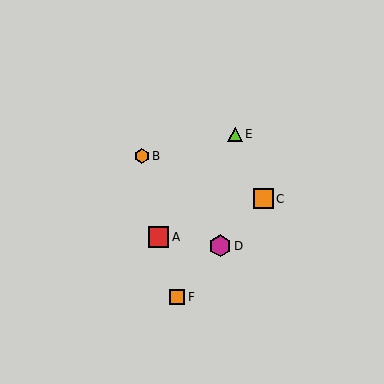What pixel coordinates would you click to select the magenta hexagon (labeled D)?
Click at (220, 246) to select the magenta hexagon D.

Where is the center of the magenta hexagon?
The center of the magenta hexagon is at (220, 246).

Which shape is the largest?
The magenta hexagon (labeled D) is the largest.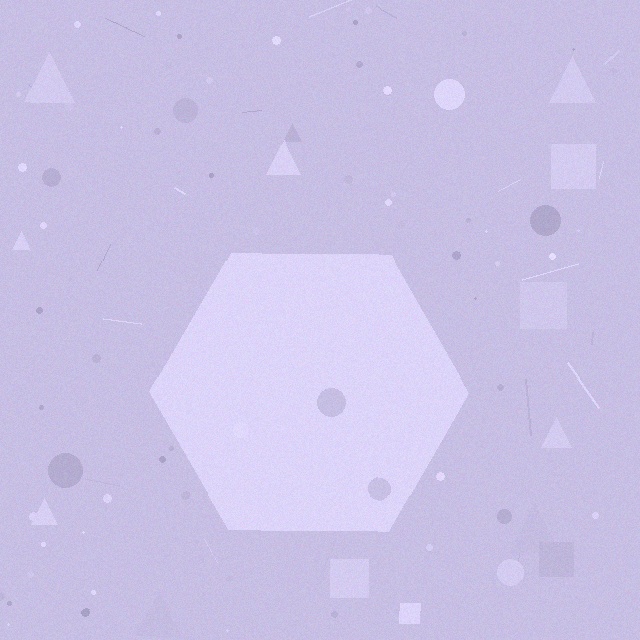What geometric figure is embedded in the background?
A hexagon is embedded in the background.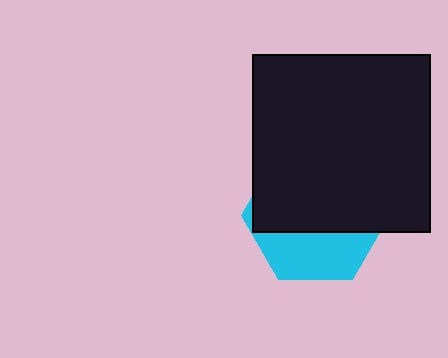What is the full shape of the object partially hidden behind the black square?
The partially hidden object is a cyan hexagon.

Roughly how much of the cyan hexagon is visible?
A small part of it is visible (roughly 34%).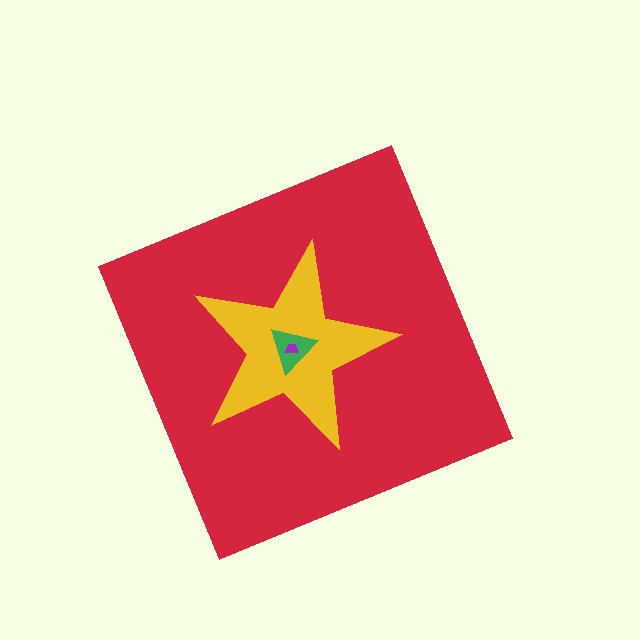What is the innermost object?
The purple trapezoid.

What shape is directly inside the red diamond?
The yellow star.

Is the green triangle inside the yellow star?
Yes.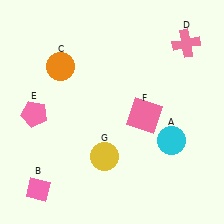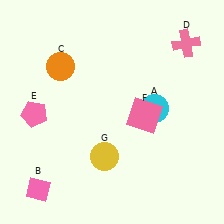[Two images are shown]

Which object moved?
The cyan circle (A) moved up.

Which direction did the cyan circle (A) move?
The cyan circle (A) moved up.